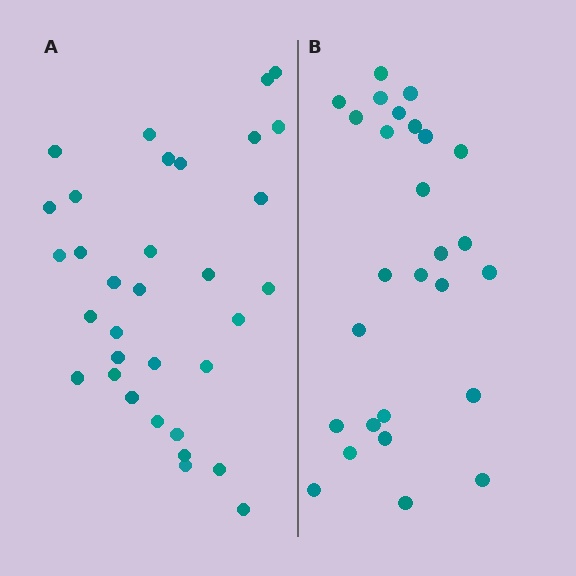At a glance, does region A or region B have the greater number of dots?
Region A (the left region) has more dots.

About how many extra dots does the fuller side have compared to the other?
Region A has about 6 more dots than region B.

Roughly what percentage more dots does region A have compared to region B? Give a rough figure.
About 20% more.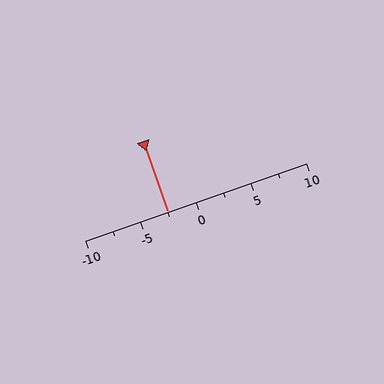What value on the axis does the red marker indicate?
The marker indicates approximately -2.5.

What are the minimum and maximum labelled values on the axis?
The axis runs from -10 to 10.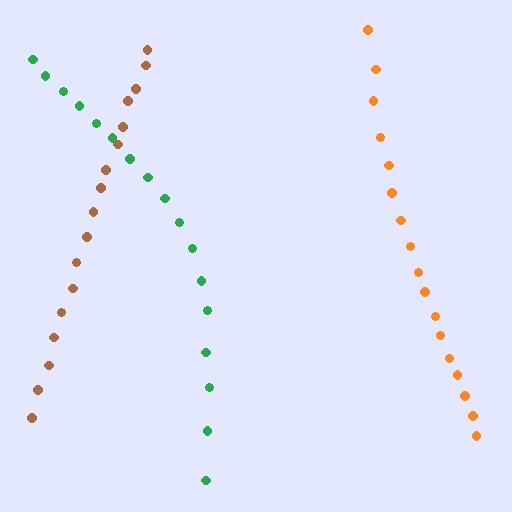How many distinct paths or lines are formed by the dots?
There are 3 distinct paths.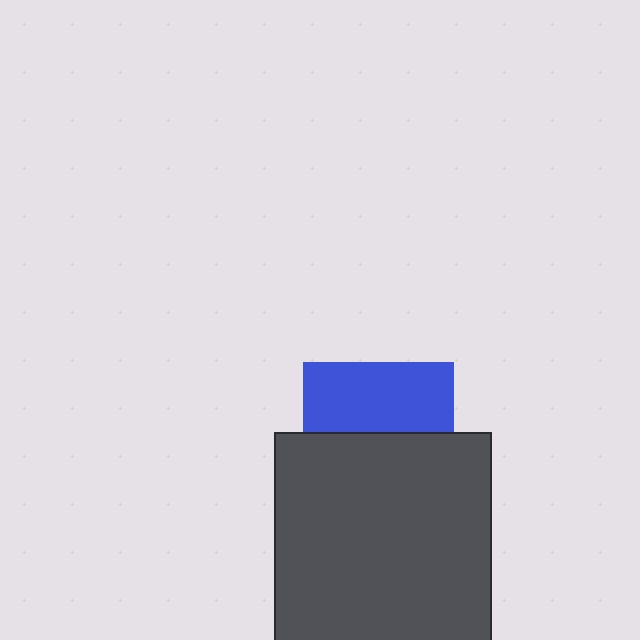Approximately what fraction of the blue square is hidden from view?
Roughly 54% of the blue square is hidden behind the dark gray square.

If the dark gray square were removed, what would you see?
You would see the complete blue square.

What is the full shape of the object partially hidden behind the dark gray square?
The partially hidden object is a blue square.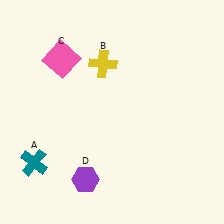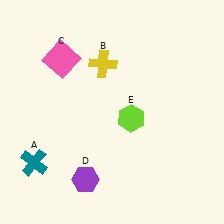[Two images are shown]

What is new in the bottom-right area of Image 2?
A lime hexagon (E) was added in the bottom-right area of Image 2.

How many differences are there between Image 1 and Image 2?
There is 1 difference between the two images.